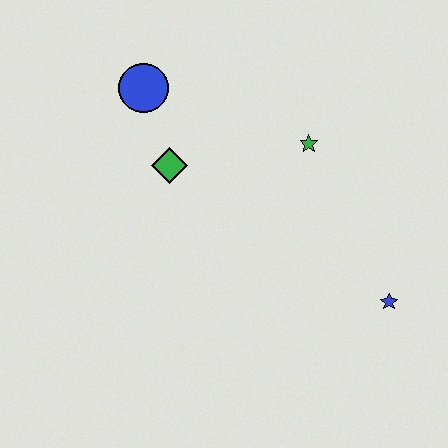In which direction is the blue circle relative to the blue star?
The blue circle is to the left of the blue star.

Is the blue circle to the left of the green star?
Yes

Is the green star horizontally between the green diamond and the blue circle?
No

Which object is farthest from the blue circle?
The blue star is farthest from the blue circle.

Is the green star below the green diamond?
No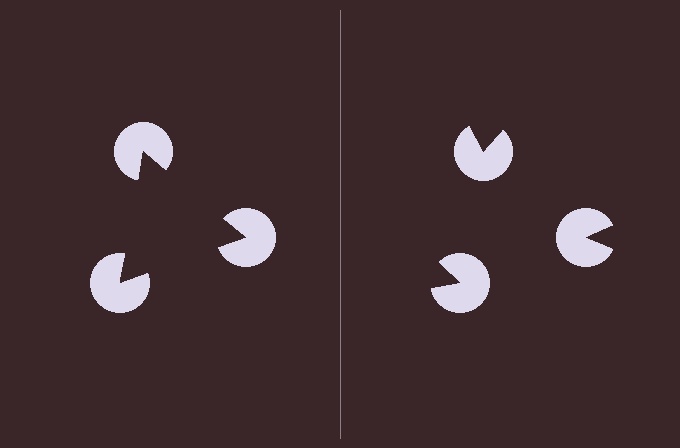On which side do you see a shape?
An illusory triangle appears on the left side. On the right side the wedge cuts are rotated, so no coherent shape forms.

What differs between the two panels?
The pac-man discs are positioned identically on both sides; only the wedge orientations differ. On the left they align to a triangle; on the right they are misaligned.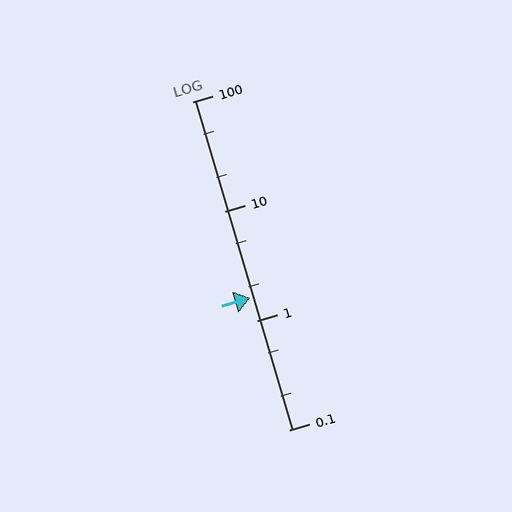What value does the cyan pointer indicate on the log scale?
The pointer indicates approximately 1.6.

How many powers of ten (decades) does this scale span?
The scale spans 3 decades, from 0.1 to 100.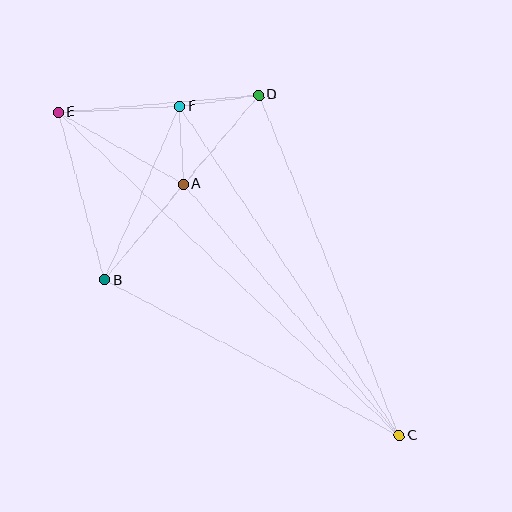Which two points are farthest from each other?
Points C and E are farthest from each other.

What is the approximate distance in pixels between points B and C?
The distance between B and C is approximately 333 pixels.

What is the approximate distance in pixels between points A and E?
The distance between A and E is approximately 144 pixels.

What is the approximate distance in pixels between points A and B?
The distance between A and B is approximately 124 pixels.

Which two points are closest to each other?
Points A and F are closest to each other.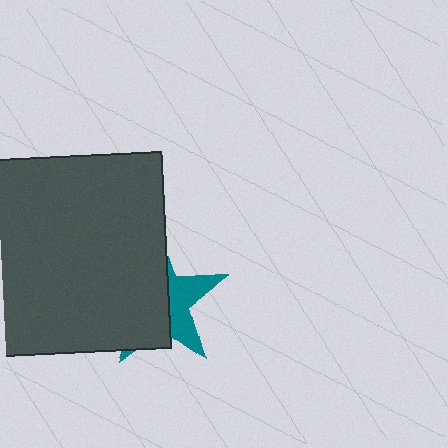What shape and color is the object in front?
The object in front is a dark gray square.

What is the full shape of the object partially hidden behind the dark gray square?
The partially hidden object is a teal star.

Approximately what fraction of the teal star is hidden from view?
Roughly 62% of the teal star is hidden behind the dark gray square.